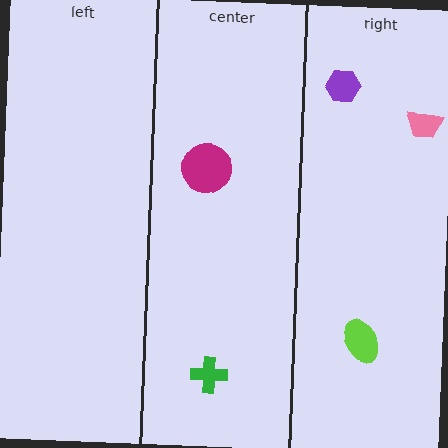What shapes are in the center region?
The green cross, the magenta circle.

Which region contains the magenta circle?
The center region.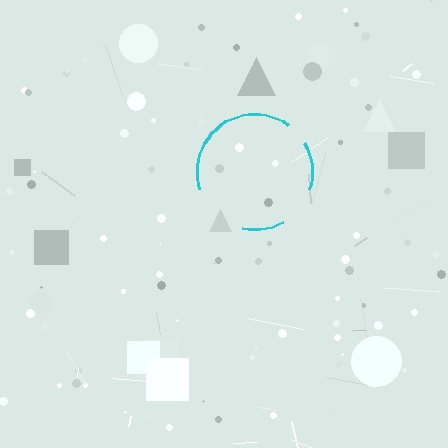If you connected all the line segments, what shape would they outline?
They would outline a circle.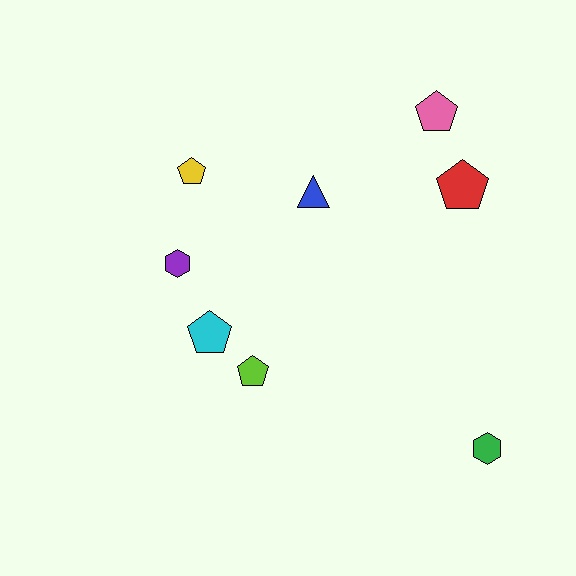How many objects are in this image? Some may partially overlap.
There are 8 objects.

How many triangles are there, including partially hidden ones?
There is 1 triangle.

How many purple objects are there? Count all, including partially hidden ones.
There is 1 purple object.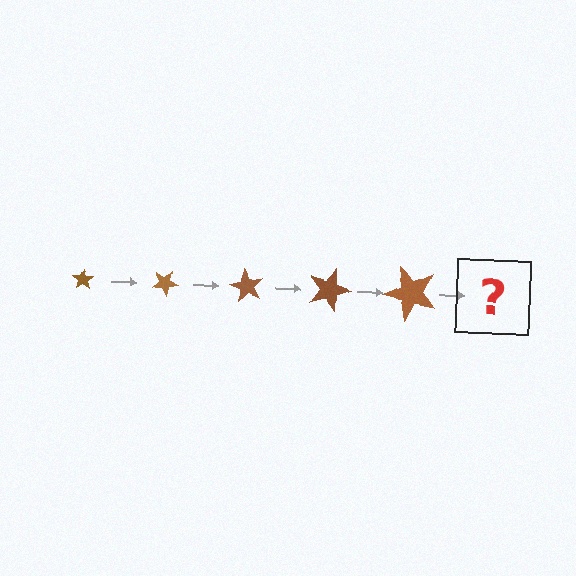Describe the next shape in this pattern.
It should be a star, larger than the previous one and rotated 150 degrees from the start.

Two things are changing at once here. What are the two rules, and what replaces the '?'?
The two rules are that the star grows larger each step and it rotates 30 degrees each step. The '?' should be a star, larger than the previous one and rotated 150 degrees from the start.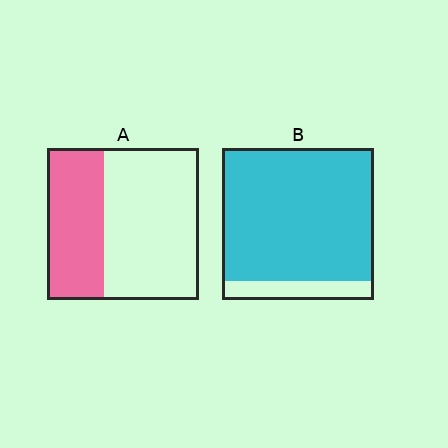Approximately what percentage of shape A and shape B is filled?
A is approximately 40% and B is approximately 90%.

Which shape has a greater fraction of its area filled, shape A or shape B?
Shape B.